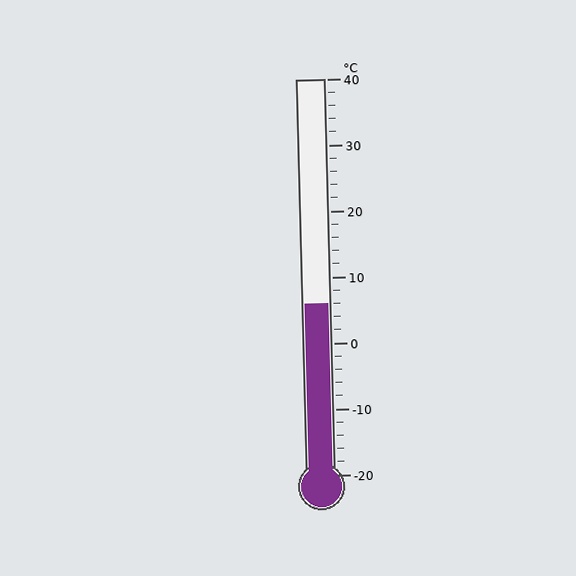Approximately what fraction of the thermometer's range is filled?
The thermometer is filled to approximately 45% of its range.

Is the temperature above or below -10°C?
The temperature is above -10°C.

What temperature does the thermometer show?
The thermometer shows approximately 6°C.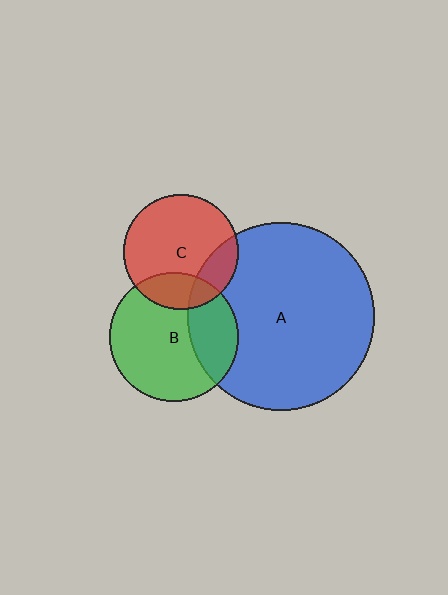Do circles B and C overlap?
Yes.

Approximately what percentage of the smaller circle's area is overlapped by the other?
Approximately 20%.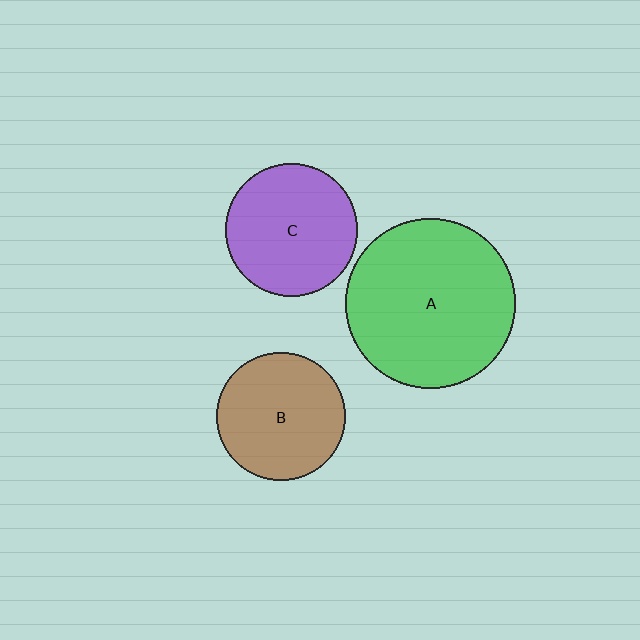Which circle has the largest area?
Circle A (green).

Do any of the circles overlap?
No, none of the circles overlap.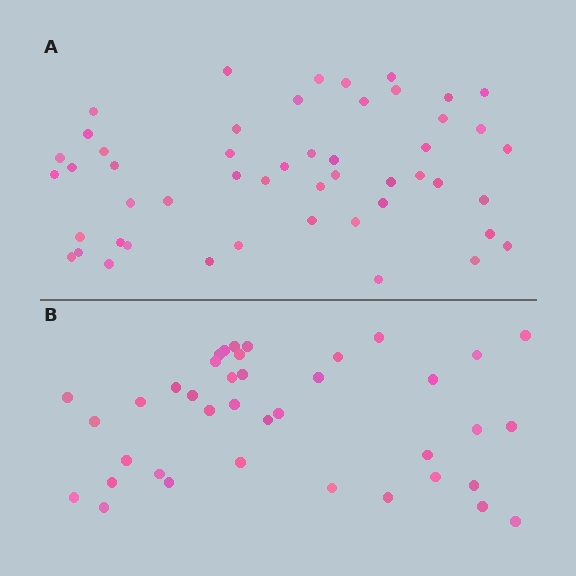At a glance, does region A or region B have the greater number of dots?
Region A (the top region) has more dots.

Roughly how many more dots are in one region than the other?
Region A has roughly 12 or so more dots than region B.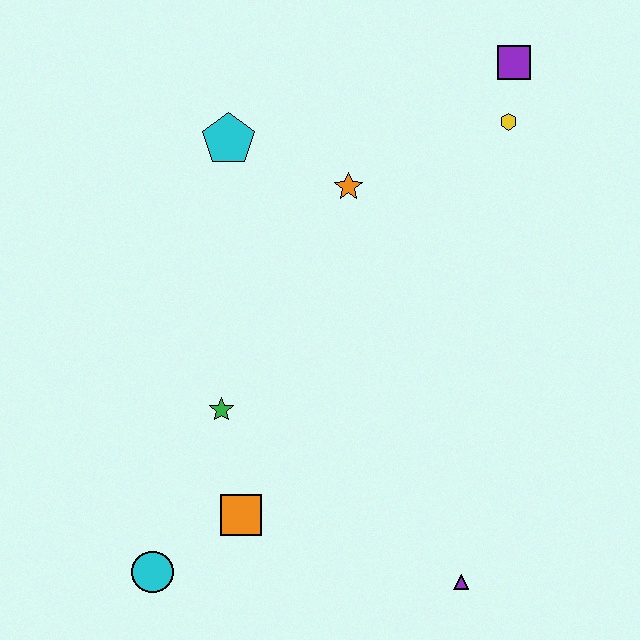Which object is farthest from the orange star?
The cyan circle is farthest from the orange star.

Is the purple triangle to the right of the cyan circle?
Yes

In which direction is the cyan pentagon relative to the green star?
The cyan pentagon is above the green star.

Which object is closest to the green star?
The orange square is closest to the green star.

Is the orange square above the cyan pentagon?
No